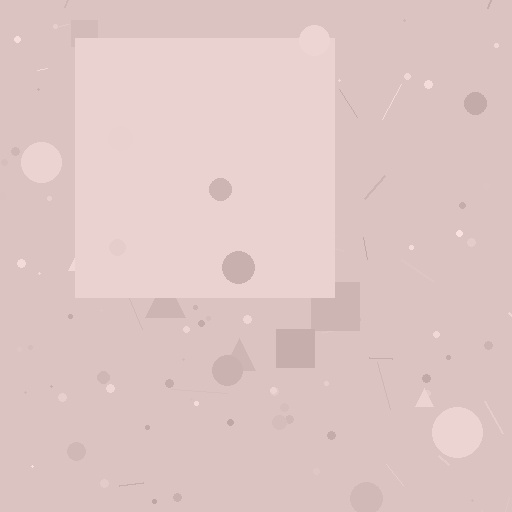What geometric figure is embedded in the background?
A square is embedded in the background.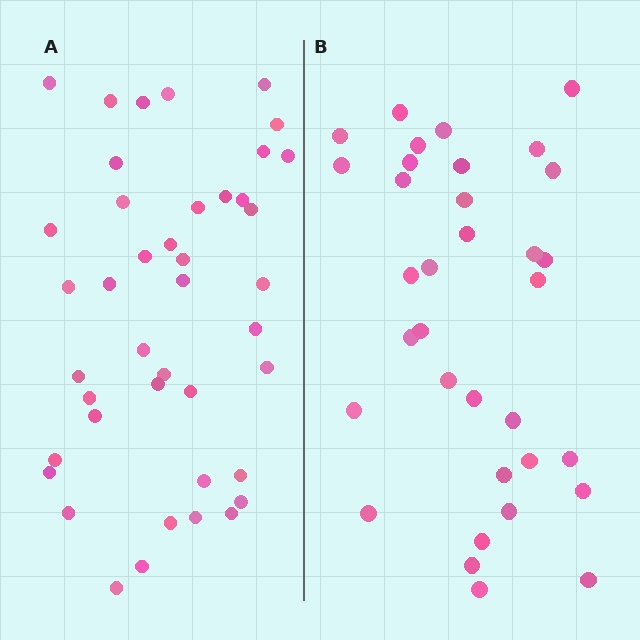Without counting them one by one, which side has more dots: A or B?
Region A (the left region) has more dots.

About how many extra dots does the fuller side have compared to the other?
Region A has roughly 8 or so more dots than region B.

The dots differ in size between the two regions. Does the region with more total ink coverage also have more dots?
No. Region B has more total ink coverage because its dots are larger, but region A actually contains more individual dots. Total area can be misleading — the number of items is what matters here.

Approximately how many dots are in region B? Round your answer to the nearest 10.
About 30 dots. (The exact count is 34, which rounds to 30.)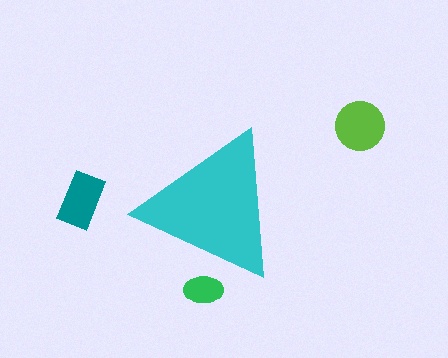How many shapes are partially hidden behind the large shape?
1 shape is partially hidden.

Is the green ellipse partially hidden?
Yes, the green ellipse is partially hidden behind the cyan triangle.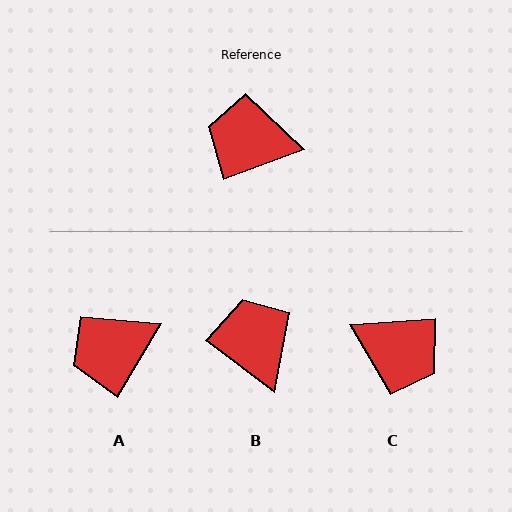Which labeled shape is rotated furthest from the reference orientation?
C, about 164 degrees away.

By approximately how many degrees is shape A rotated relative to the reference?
Approximately 39 degrees counter-clockwise.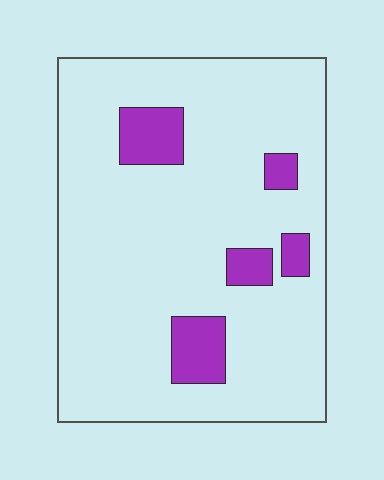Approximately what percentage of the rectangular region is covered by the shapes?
Approximately 10%.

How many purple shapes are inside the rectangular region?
5.